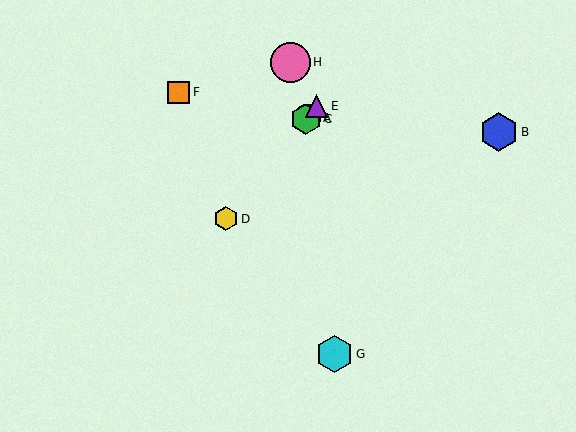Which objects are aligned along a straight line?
Objects A, C, D, E are aligned along a straight line.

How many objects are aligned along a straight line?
4 objects (A, C, D, E) are aligned along a straight line.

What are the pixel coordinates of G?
Object G is at (335, 354).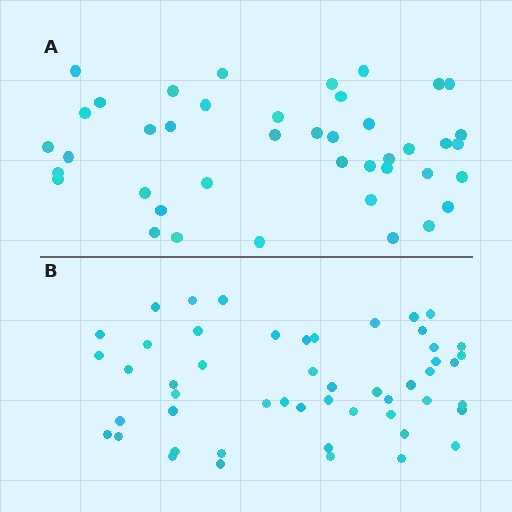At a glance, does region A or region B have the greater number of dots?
Region B (the bottom region) has more dots.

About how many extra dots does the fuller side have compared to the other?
Region B has roughly 8 or so more dots than region A.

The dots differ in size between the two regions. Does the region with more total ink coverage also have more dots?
No. Region A has more total ink coverage because its dots are larger, but region B actually contains more individual dots. Total area can be misleading — the number of items is what matters here.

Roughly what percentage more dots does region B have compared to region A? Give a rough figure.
About 20% more.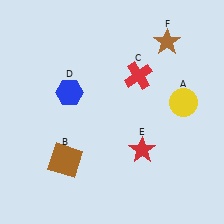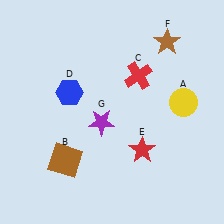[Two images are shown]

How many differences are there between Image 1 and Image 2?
There is 1 difference between the two images.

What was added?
A purple star (G) was added in Image 2.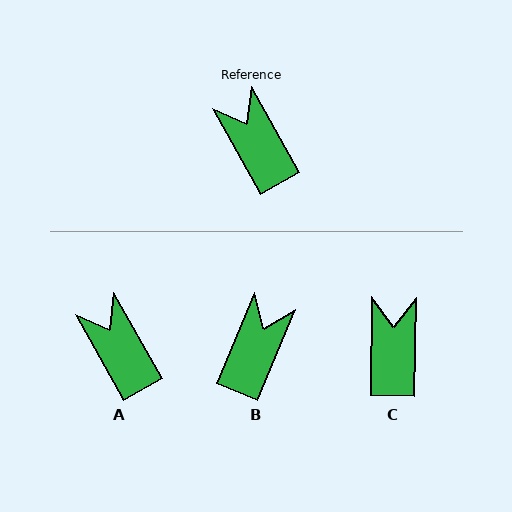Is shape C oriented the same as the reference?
No, it is off by about 30 degrees.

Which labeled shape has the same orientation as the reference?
A.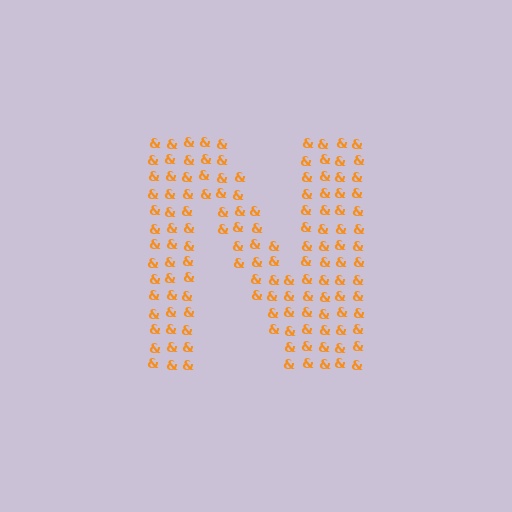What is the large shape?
The large shape is the letter N.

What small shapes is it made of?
It is made of small ampersands.